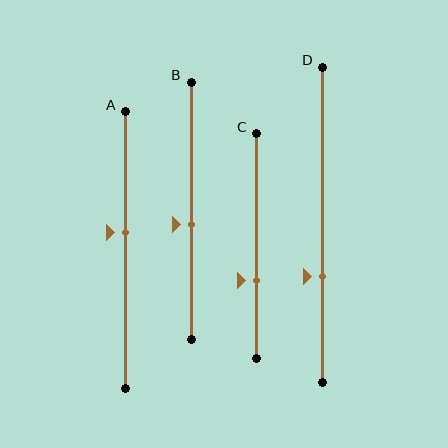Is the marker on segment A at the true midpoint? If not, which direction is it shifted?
No, the marker on segment A is shifted upward by about 6% of the segment length.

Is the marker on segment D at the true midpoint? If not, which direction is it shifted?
No, the marker on segment D is shifted downward by about 16% of the segment length.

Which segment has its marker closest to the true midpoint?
Segment B has its marker closest to the true midpoint.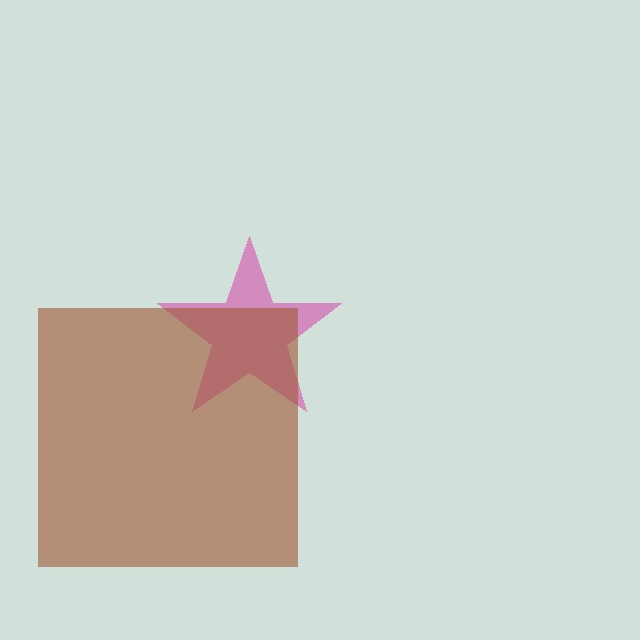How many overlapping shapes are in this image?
There are 2 overlapping shapes in the image.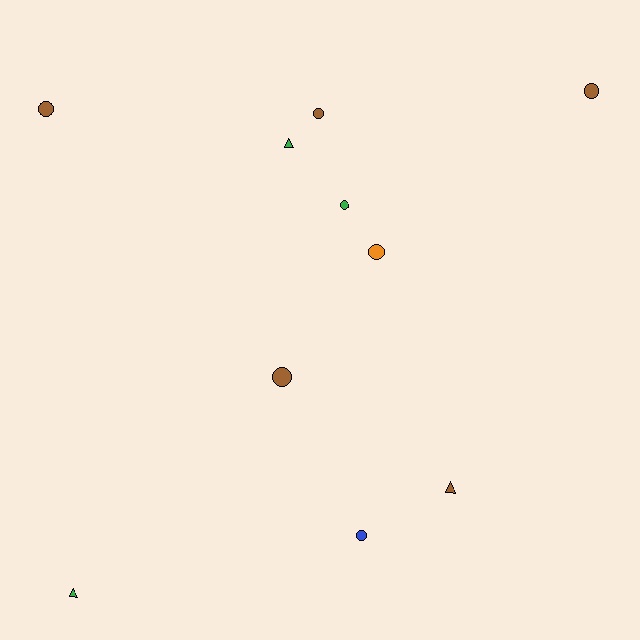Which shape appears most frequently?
Circle, with 7 objects.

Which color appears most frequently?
Brown, with 5 objects.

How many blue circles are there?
There is 1 blue circle.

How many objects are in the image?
There are 10 objects.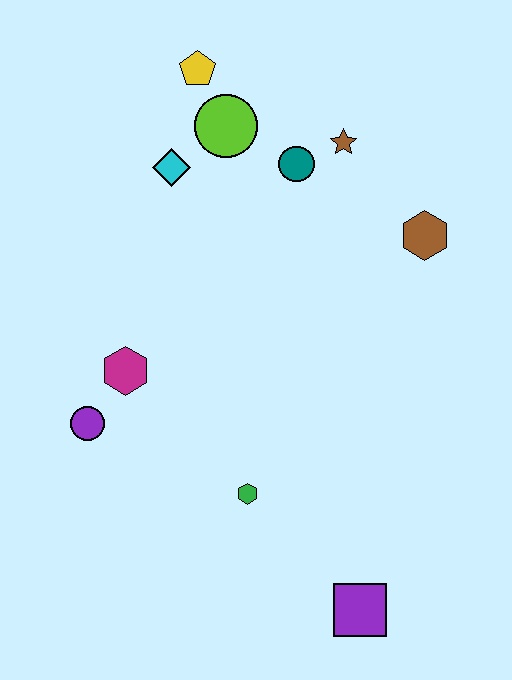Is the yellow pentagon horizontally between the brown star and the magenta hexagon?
Yes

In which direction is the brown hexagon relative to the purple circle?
The brown hexagon is to the right of the purple circle.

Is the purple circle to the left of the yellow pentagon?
Yes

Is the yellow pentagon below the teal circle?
No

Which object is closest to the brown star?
The teal circle is closest to the brown star.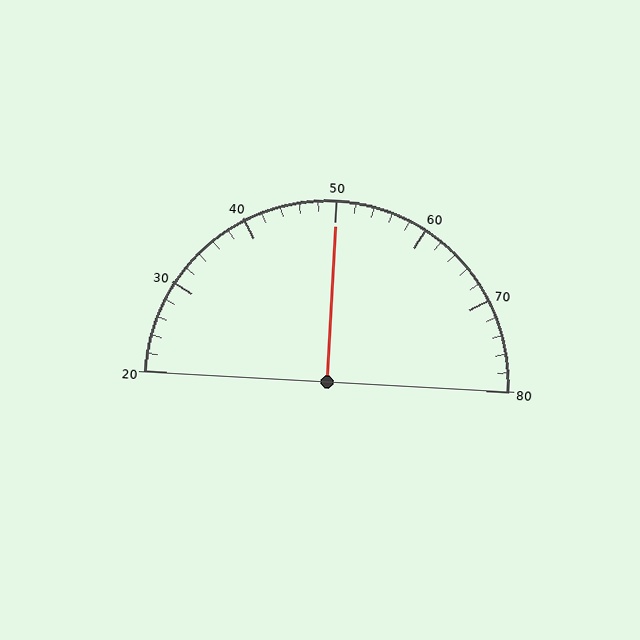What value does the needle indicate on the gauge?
The needle indicates approximately 50.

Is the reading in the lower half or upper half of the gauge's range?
The reading is in the upper half of the range (20 to 80).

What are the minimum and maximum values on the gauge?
The gauge ranges from 20 to 80.